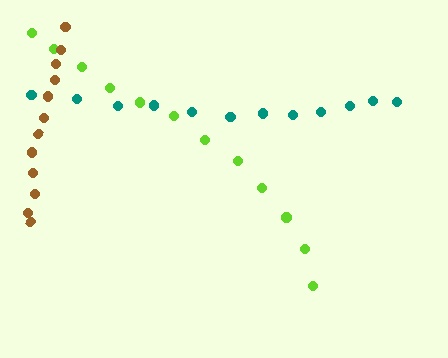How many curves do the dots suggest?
There are 3 distinct paths.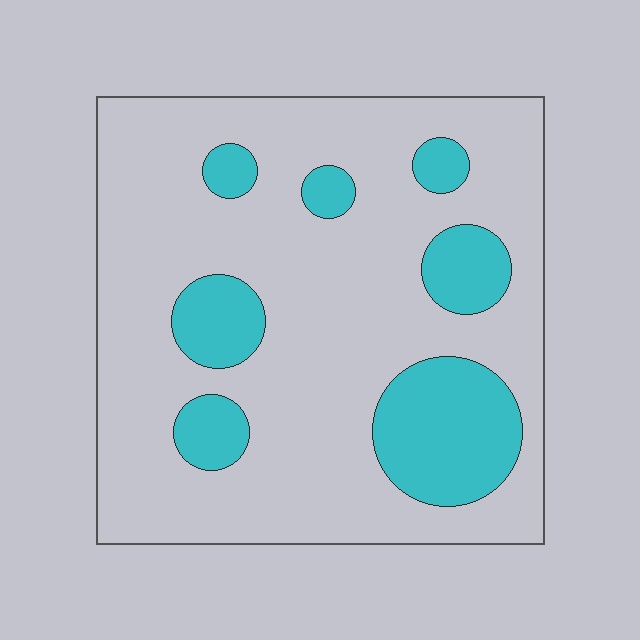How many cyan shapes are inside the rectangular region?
7.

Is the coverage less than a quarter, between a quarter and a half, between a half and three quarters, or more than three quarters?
Less than a quarter.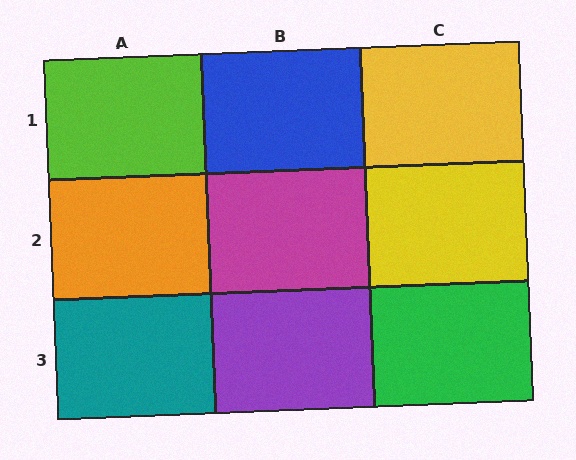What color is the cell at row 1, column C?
Yellow.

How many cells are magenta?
1 cell is magenta.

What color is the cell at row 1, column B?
Blue.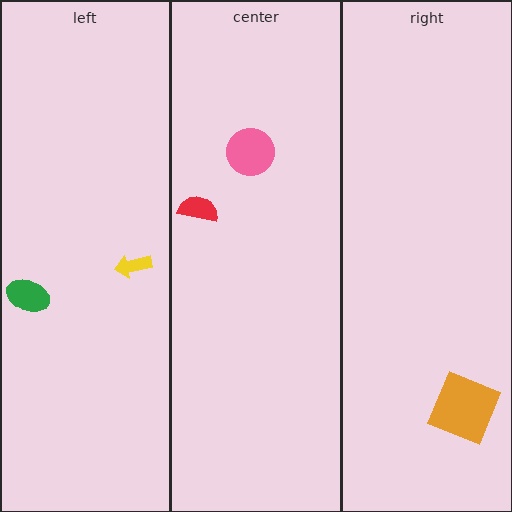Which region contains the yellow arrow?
The left region.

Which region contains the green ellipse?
The left region.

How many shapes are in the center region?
2.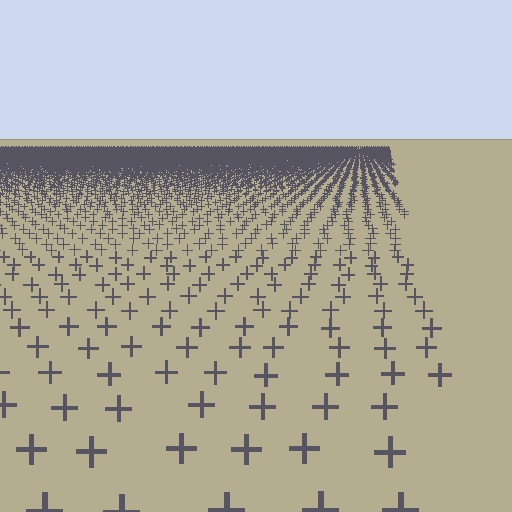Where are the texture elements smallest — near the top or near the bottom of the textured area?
Near the top.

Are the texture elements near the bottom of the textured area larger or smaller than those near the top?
Larger. Near the bottom, elements are closer to the viewer and appear at a bigger on-screen size.